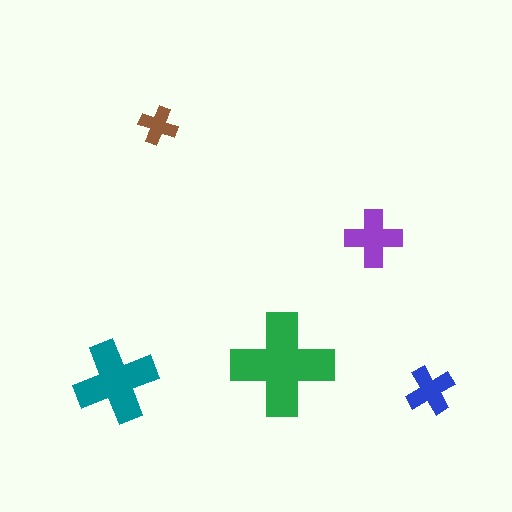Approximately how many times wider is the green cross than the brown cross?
About 2.5 times wider.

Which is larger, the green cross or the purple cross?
The green one.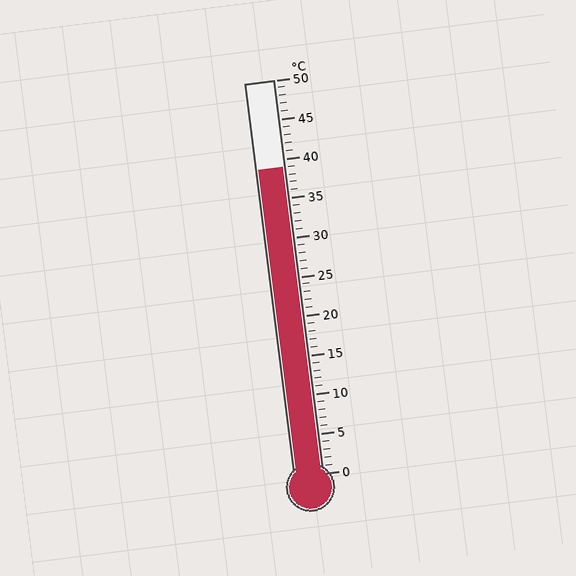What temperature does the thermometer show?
The thermometer shows approximately 39°C.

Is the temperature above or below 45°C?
The temperature is below 45°C.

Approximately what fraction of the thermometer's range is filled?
The thermometer is filled to approximately 80% of its range.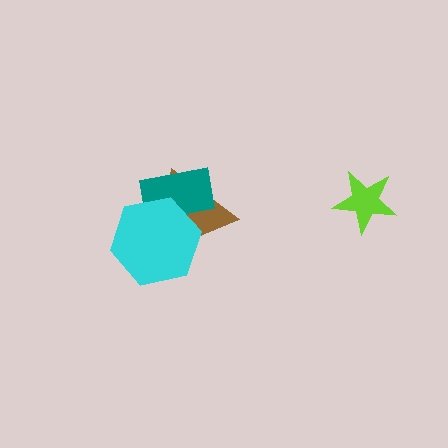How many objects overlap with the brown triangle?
2 objects overlap with the brown triangle.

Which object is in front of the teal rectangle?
The cyan hexagon is in front of the teal rectangle.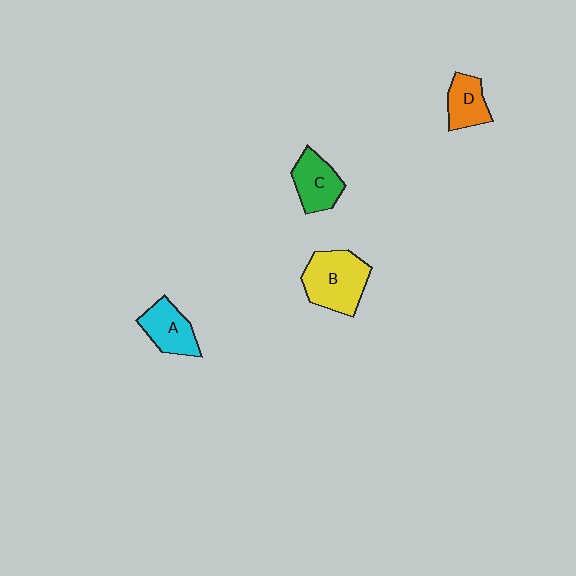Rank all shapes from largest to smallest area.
From largest to smallest: B (yellow), C (green), A (cyan), D (orange).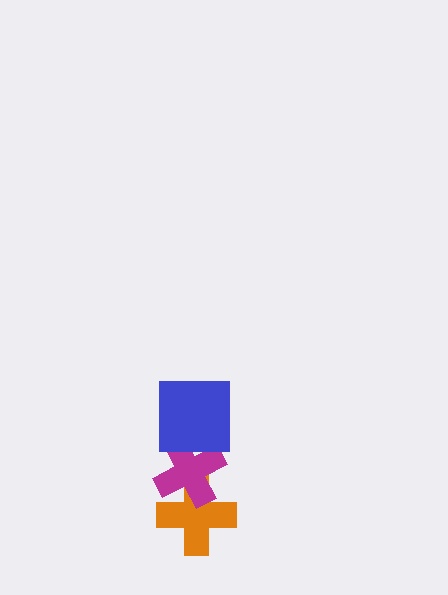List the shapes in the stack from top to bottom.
From top to bottom: the blue square, the magenta cross, the orange cross.